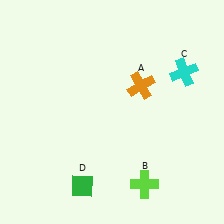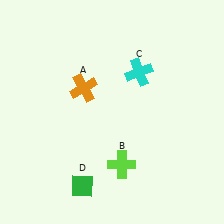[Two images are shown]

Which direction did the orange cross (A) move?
The orange cross (A) moved left.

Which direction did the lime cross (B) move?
The lime cross (B) moved left.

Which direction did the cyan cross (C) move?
The cyan cross (C) moved left.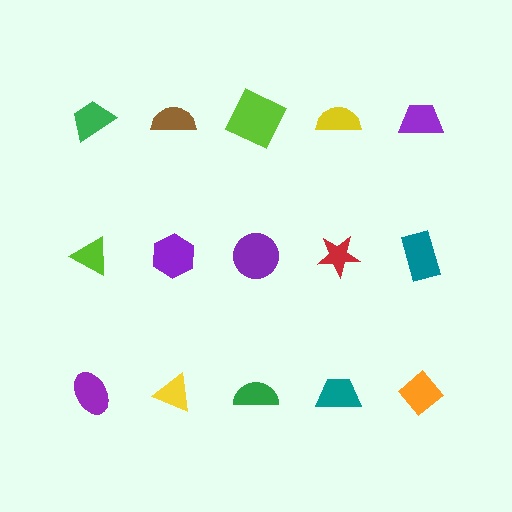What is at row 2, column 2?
A purple hexagon.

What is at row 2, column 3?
A purple circle.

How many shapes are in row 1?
5 shapes.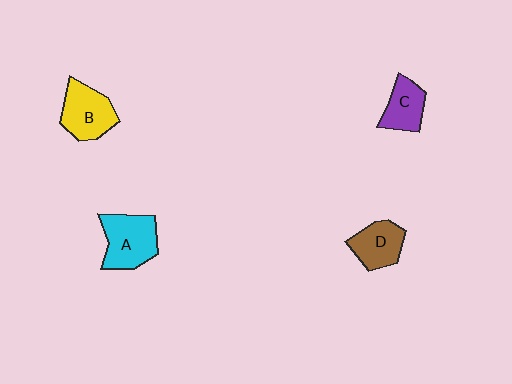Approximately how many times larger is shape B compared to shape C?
Approximately 1.3 times.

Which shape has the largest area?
Shape A (cyan).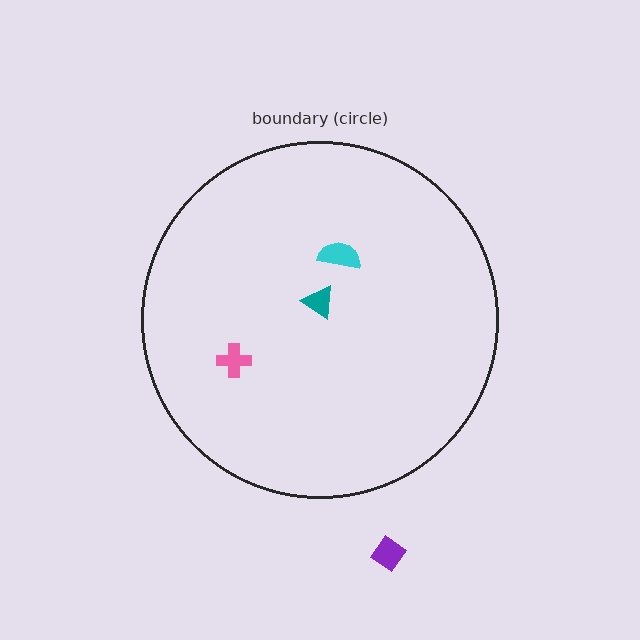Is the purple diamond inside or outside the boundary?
Outside.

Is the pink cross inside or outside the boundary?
Inside.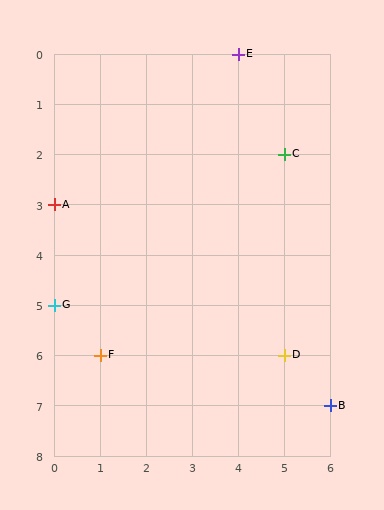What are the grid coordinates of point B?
Point B is at grid coordinates (6, 7).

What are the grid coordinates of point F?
Point F is at grid coordinates (1, 6).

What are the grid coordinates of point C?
Point C is at grid coordinates (5, 2).